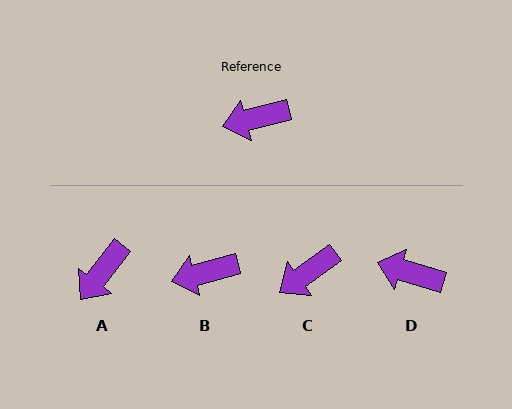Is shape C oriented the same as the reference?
No, it is off by about 21 degrees.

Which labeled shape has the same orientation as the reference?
B.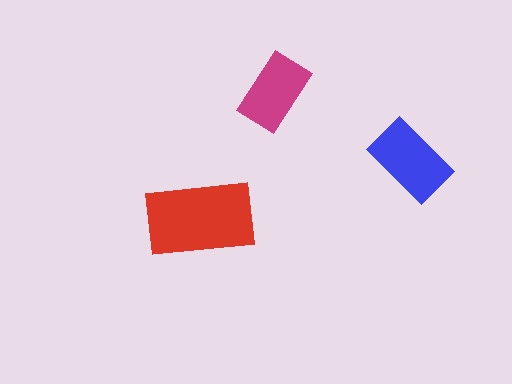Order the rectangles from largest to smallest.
the red one, the blue one, the magenta one.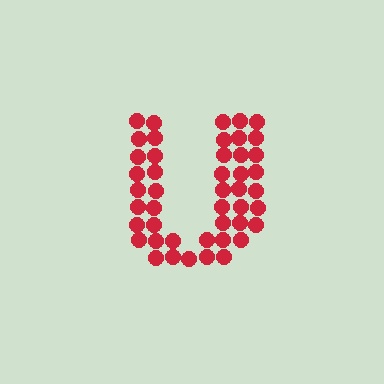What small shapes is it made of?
It is made of small circles.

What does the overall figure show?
The overall figure shows the letter U.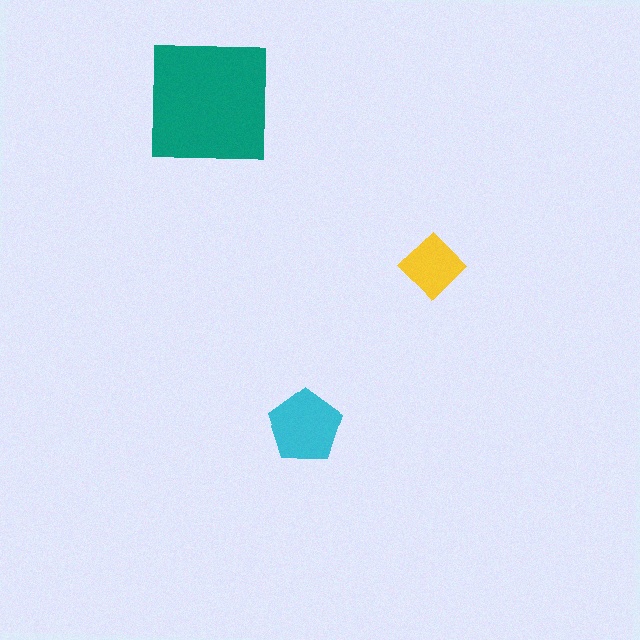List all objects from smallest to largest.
The yellow diamond, the cyan pentagon, the teal square.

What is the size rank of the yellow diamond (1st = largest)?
3rd.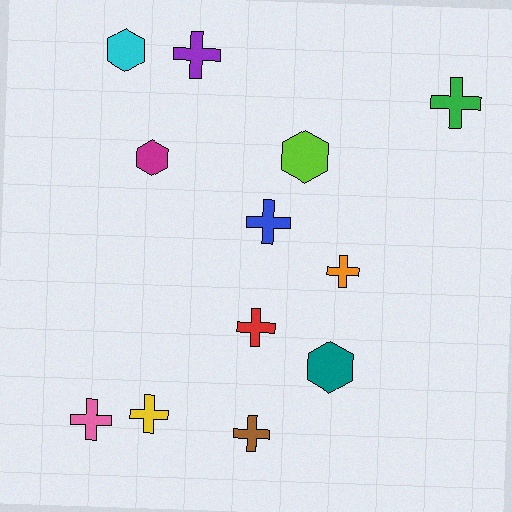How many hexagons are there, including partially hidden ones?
There are 4 hexagons.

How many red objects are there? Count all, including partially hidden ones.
There is 1 red object.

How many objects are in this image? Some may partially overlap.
There are 12 objects.